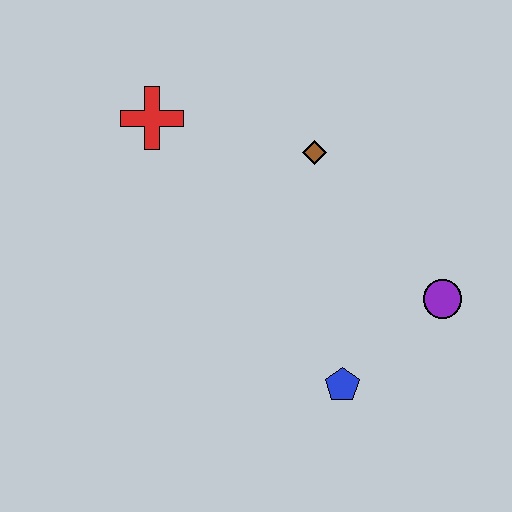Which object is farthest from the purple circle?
The red cross is farthest from the purple circle.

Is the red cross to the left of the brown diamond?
Yes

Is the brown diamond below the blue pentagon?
No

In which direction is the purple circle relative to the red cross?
The purple circle is to the right of the red cross.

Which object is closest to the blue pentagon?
The purple circle is closest to the blue pentagon.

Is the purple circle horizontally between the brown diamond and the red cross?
No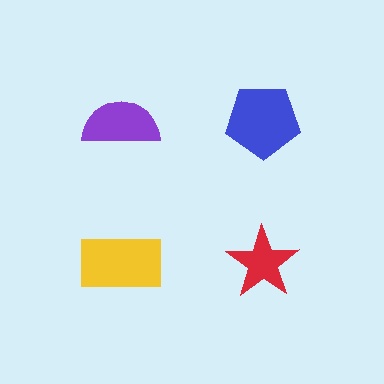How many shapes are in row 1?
2 shapes.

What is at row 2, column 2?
A red star.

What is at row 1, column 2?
A blue pentagon.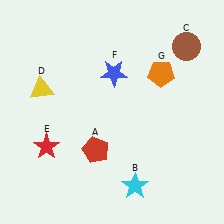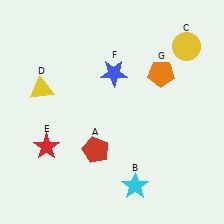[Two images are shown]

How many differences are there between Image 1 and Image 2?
There is 1 difference between the two images.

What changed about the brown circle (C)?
In Image 1, C is brown. In Image 2, it changed to yellow.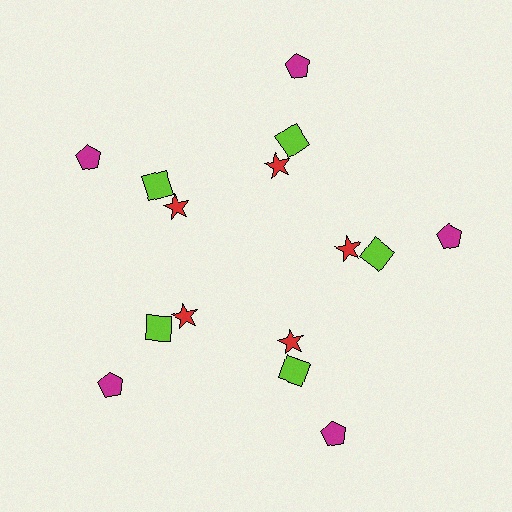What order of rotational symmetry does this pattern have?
This pattern has 5-fold rotational symmetry.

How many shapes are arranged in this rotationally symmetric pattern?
There are 15 shapes, arranged in 5 groups of 3.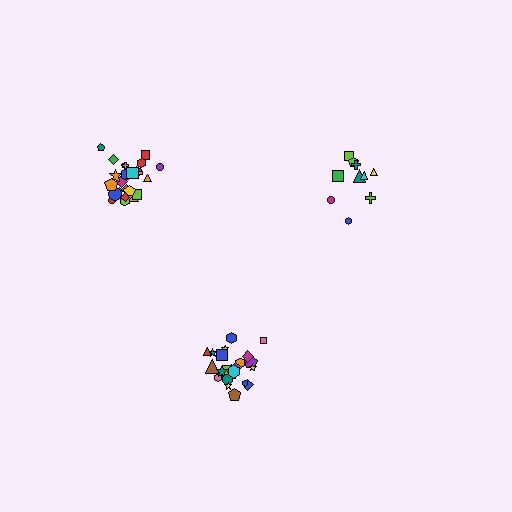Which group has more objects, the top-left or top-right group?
The top-left group.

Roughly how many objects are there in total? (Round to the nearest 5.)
Roughly 55 objects in total.